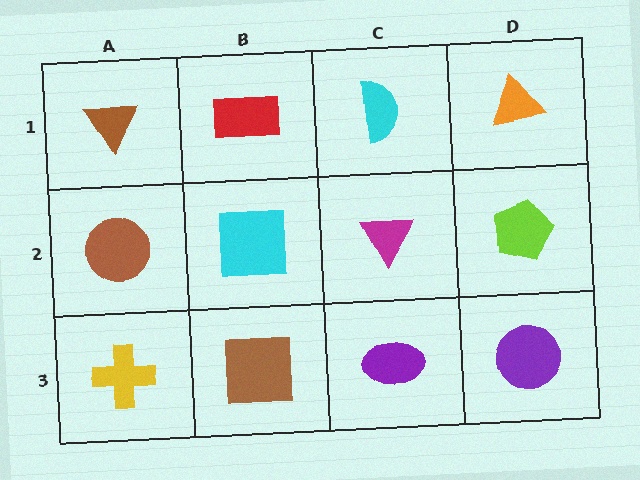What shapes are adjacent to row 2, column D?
An orange triangle (row 1, column D), a purple circle (row 3, column D), a magenta triangle (row 2, column C).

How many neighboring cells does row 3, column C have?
3.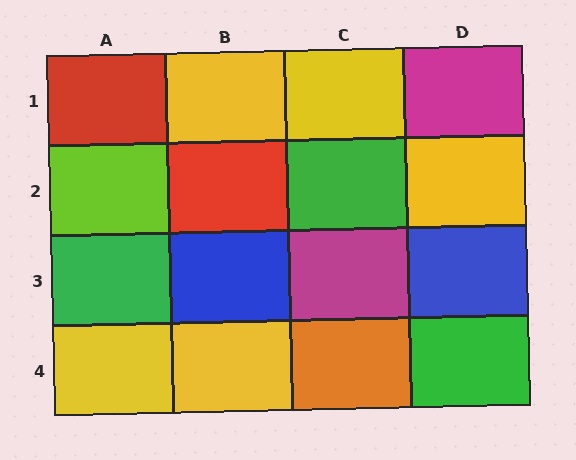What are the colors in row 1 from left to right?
Red, yellow, yellow, magenta.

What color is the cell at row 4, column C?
Orange.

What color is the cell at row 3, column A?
Green.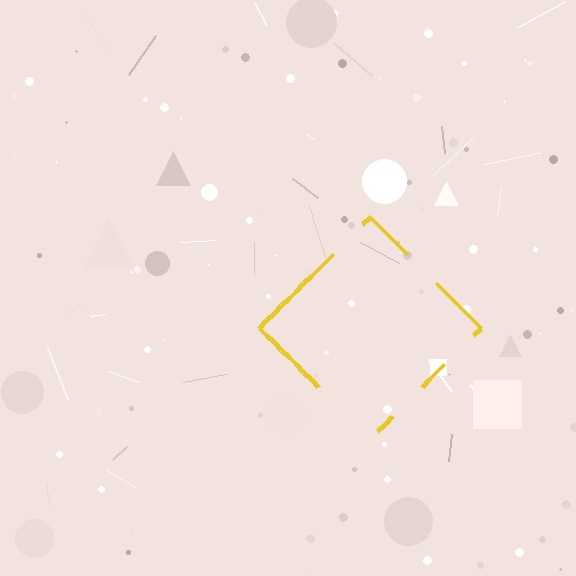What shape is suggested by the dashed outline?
The dashed outline suggests a diamond.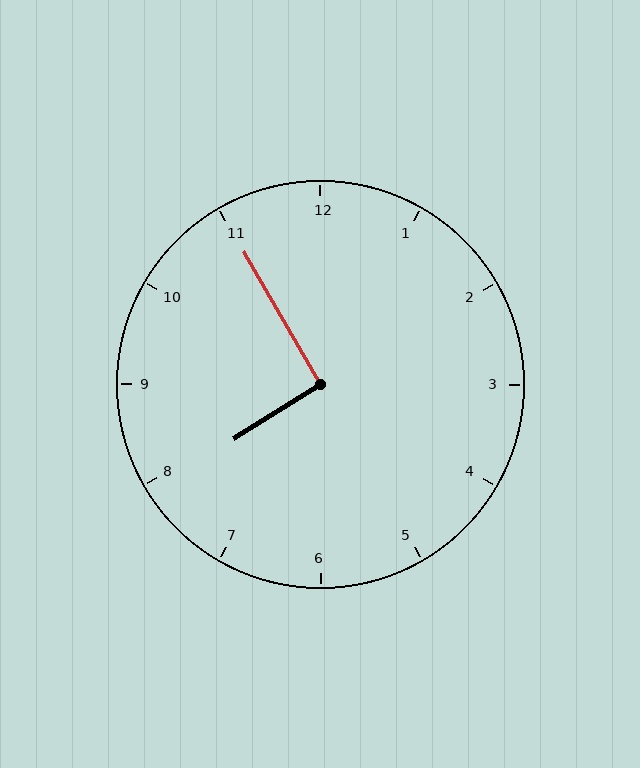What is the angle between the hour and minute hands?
Approximately 92 degrees.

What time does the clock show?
7:55.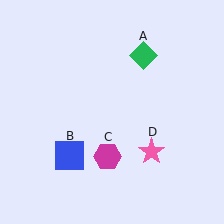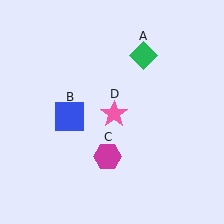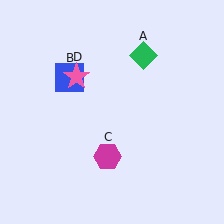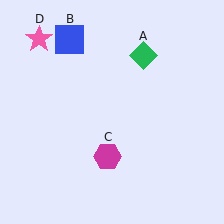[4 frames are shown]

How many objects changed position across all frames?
2 objects changed position: blue square (object B), pink star (object D).